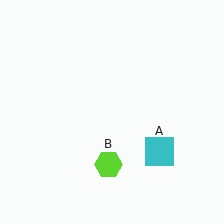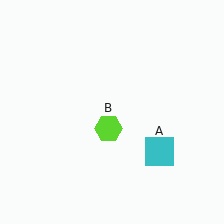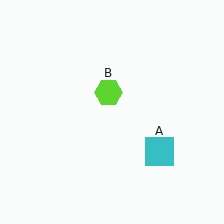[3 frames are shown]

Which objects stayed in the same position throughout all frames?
Cyan square (object A) remained stationary.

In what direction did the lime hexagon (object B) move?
The lime hexagon (object B) moved up.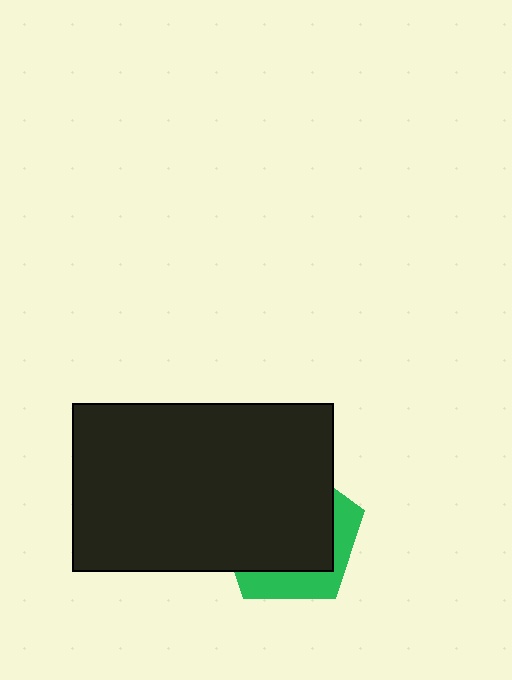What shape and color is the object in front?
The object in front is a black rectangle.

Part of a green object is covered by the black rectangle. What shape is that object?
It is a pentagon.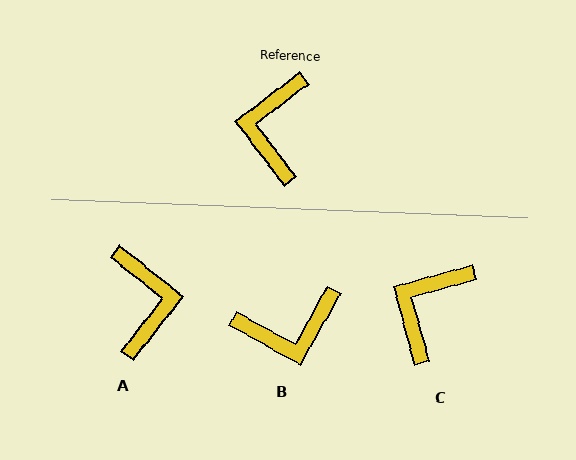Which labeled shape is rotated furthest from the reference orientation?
A, about 165 degrees away.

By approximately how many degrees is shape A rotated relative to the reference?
Approximately 165 degrees clockwise.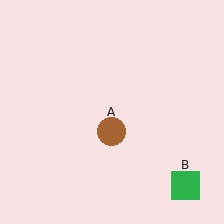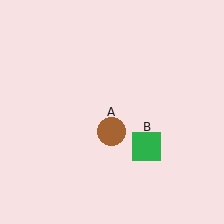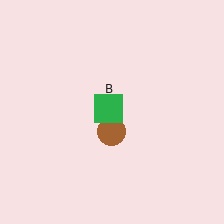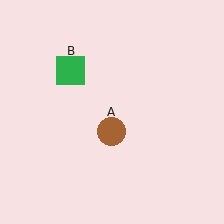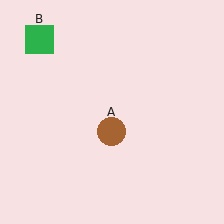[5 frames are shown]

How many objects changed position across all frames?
1 object changed position: green square (object B).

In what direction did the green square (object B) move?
The green square (object B) moved up and to the left.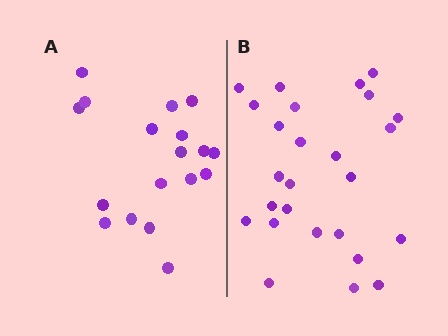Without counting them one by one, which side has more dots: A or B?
Region B (the right region) has more dots.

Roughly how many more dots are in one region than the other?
Region B has roughly 8 or so more dots than region A.